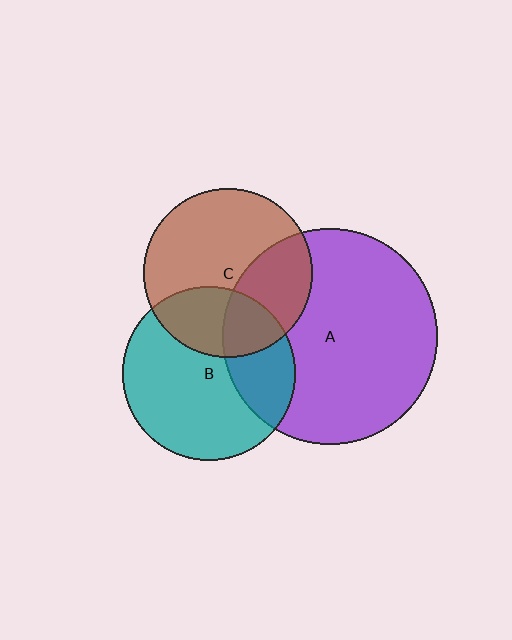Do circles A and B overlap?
Yes.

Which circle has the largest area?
Circle A (purple).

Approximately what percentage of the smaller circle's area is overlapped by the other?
Approximately 30%.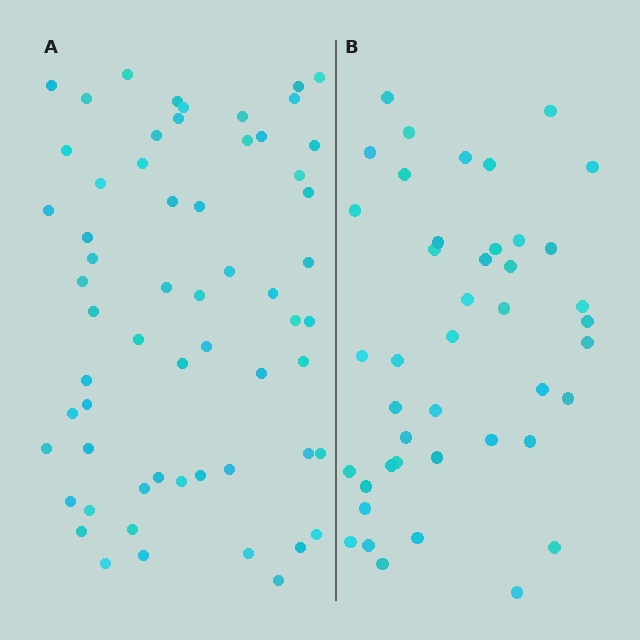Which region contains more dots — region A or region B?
Region A (the left region) has more dots.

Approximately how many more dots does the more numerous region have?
Region A has approximately 15 more dots than region B.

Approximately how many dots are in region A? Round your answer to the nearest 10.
About 60 dots.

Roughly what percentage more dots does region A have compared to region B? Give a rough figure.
About 40% more.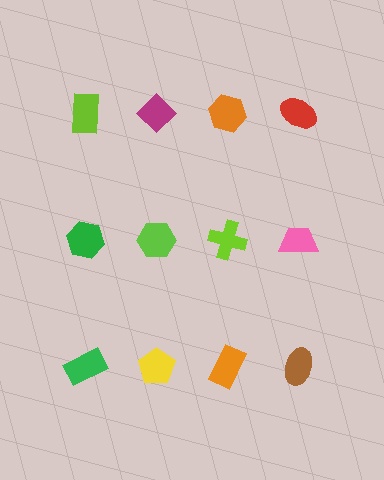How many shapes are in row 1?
4 shapes.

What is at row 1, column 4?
A red ellipse.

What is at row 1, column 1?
A lime rectangle.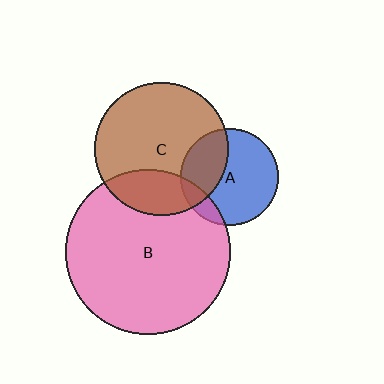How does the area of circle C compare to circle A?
Approximately 1.9 times.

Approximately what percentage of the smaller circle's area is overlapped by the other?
Approximately 10%.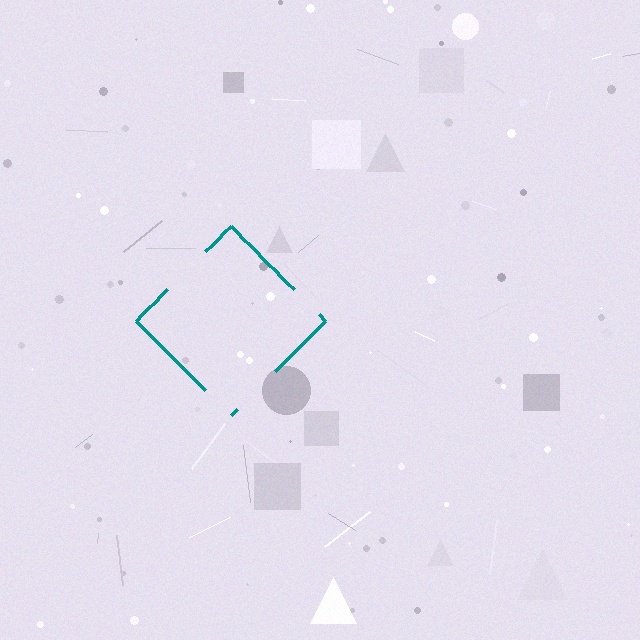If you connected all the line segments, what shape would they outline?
They would outline a diamond.